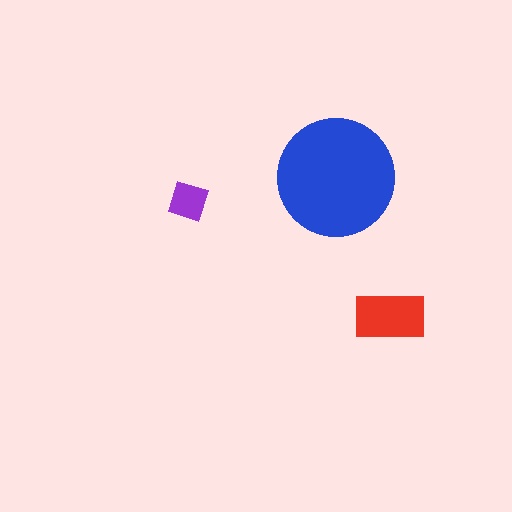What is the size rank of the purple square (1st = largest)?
3rd.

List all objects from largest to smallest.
The blue circle, the red rectangle, the purple square.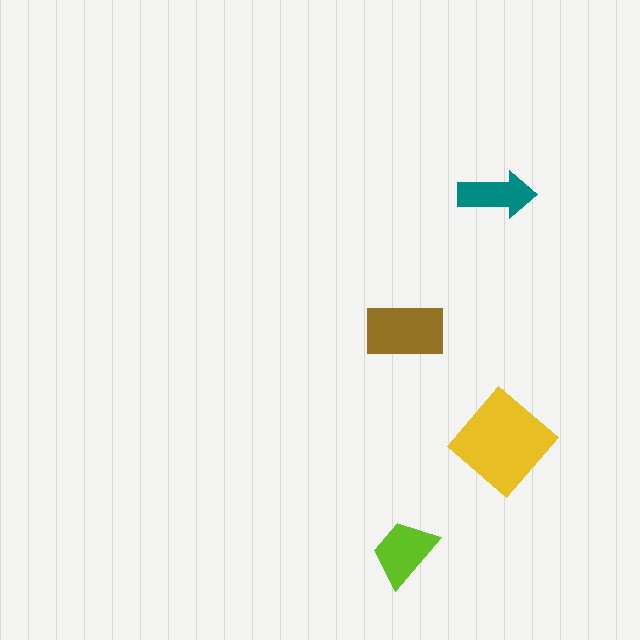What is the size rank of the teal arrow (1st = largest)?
4th.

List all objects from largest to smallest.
The yellow diamond, the brown rectangle, the lime trapezoid, the teal arrow.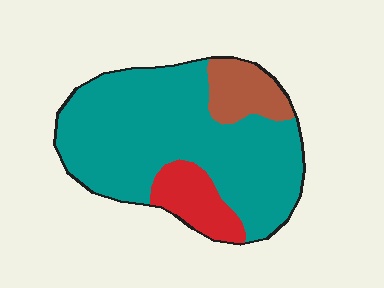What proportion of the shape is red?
Red covers around 15% of the shape.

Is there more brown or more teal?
Teal.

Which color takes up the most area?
Teal, at roughly 75%.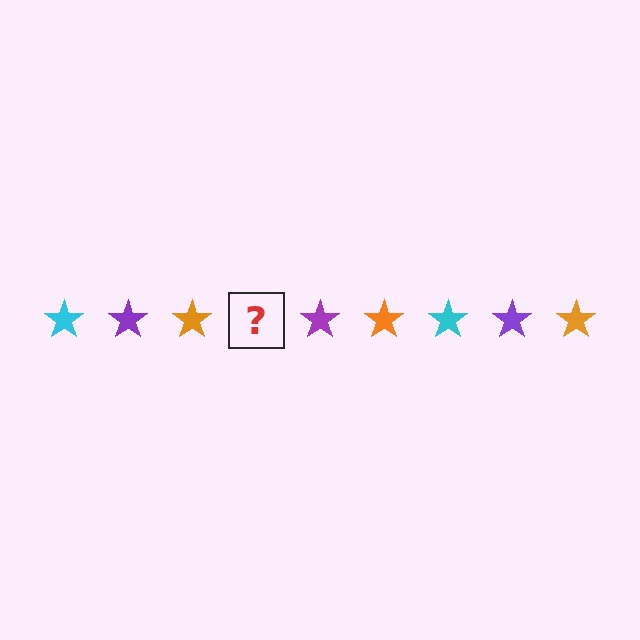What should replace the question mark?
The question mark should be replaced with a cyan star.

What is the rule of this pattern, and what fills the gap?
The rule is that the pattern cycles through cyan, purple, orange stars. The gap should be filled with a cyan star.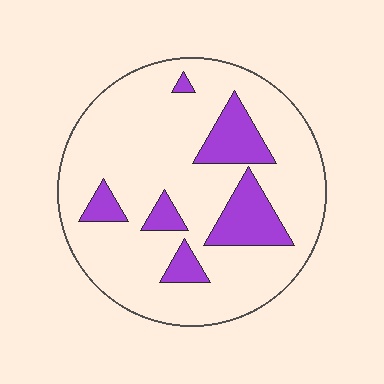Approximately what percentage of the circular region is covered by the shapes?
Approximately 20%.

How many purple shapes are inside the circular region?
6.